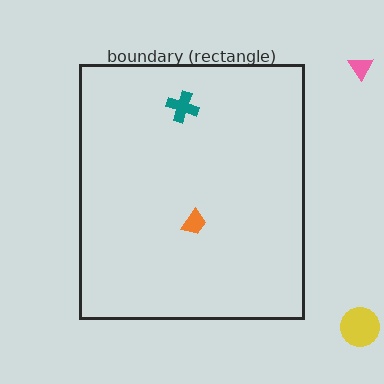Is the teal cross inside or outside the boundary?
Inside.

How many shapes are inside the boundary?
2 inside, 2 outside.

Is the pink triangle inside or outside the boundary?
Outside.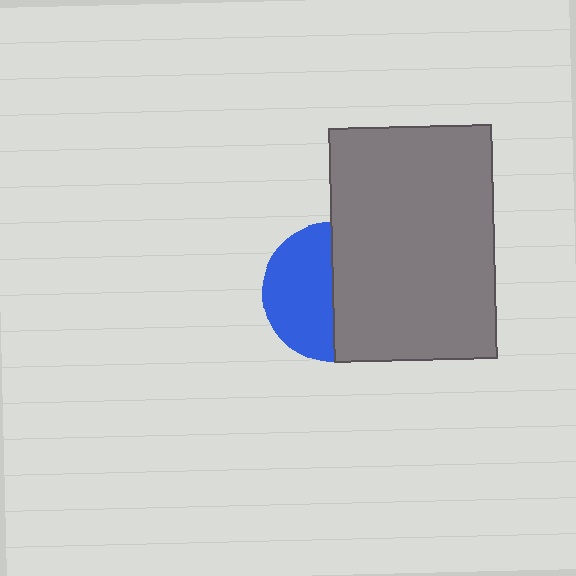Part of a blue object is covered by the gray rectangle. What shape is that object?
It is a circle.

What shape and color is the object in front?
The object in front is a gray rectangle.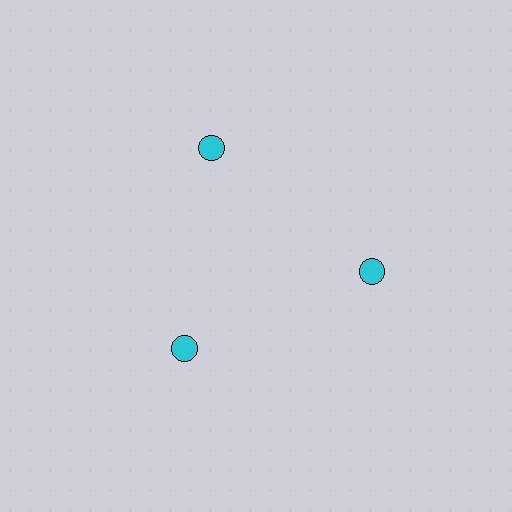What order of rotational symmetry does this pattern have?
This pattern has 3-fold rotational symmetry.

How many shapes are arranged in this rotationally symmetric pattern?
There are 3 shapes, arranged in 3 groups of 1.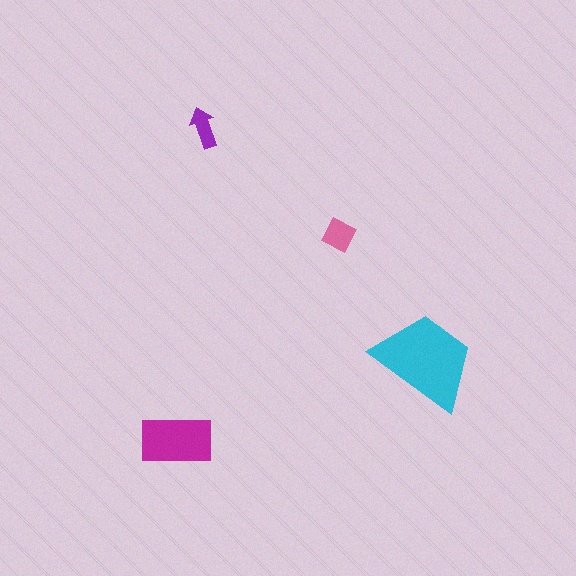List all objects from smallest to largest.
The purple arrow, the pink diamond, the magenta rectangle, the cyan trapezoid.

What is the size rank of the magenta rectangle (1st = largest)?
2nd.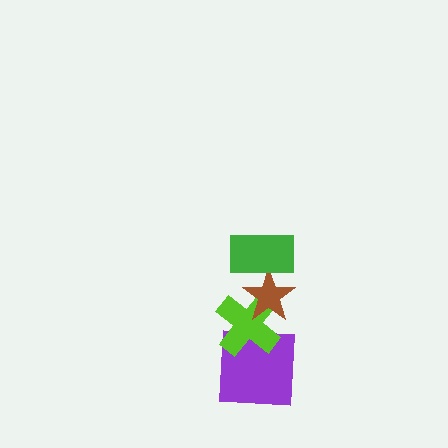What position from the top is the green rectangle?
The green rectangle is 1st from the top.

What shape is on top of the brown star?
The green rectangle is on top of the brown star.